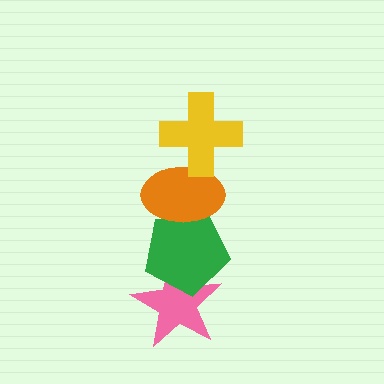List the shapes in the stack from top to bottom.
From top to bottom: the yellow cross, the orange ellipse, the green pentagon, the pink star.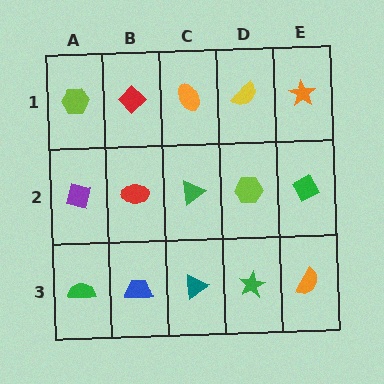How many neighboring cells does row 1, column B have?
3.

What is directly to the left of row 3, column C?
A blue trapezoid.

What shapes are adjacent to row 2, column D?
A yellow semicircle (row 1, column D), a green star (row 3, column D), a green triangle (row 2, column C), a green diamond (row 2, column E).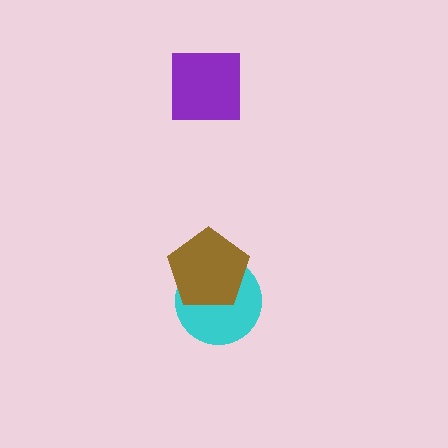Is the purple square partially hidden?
No, no other shape covers it.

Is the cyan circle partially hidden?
Yes, it is partially covered by another shape.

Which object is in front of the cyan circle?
The brown pentagon is in front of the cyan circle.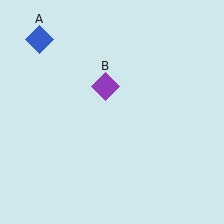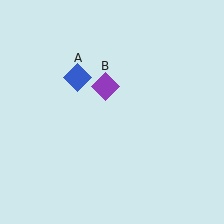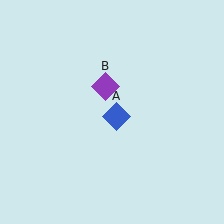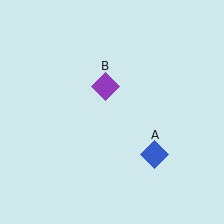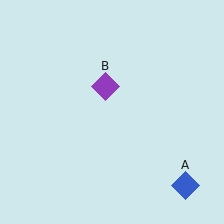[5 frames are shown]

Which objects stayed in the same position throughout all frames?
Purple diamond (object B) remained stationary.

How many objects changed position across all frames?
1 object changed position: blue diamond (object A).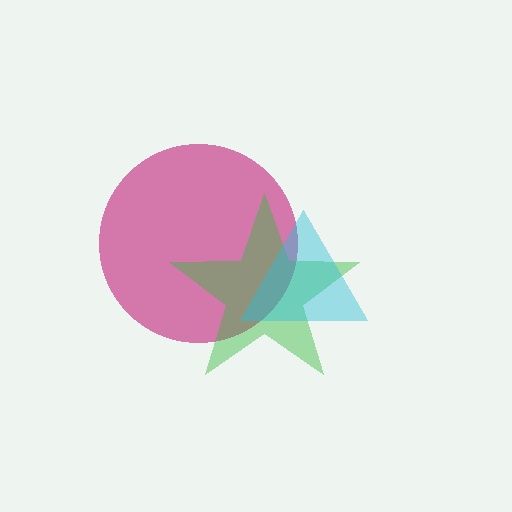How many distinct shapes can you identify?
There are 3 distinct shapes: a magenta circle, a green star, a cyan triangle.